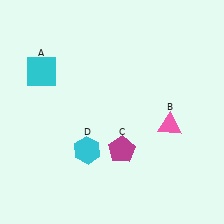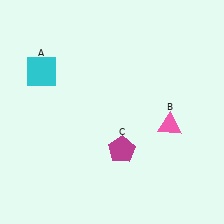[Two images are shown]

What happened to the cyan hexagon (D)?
The cyan hexagon (D) was removed in Image 2. It was in the bottom-left area of Image 1.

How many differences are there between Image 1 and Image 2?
There is 1 difference between the two images.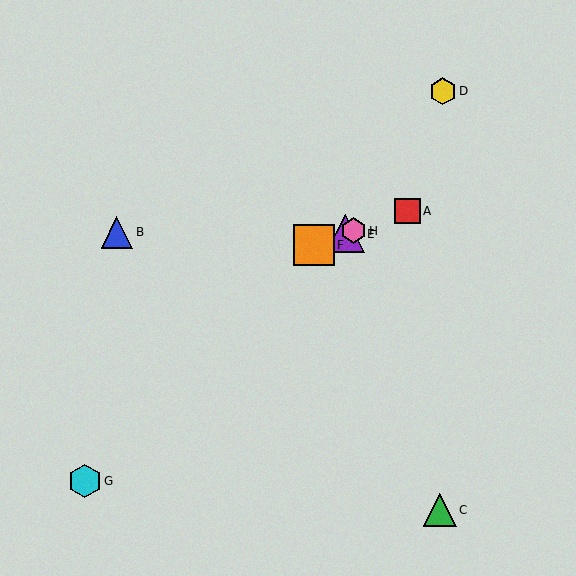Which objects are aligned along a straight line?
Objects A, E, F, H are aligned along a straight line.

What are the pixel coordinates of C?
Object C is at (440, 510).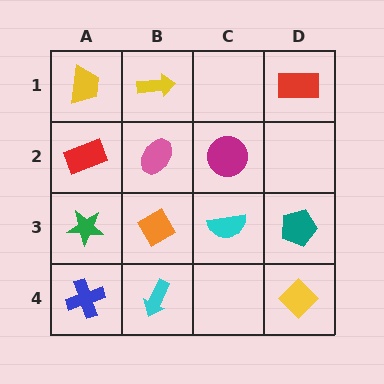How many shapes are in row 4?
3 shapes.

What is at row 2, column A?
A red rectangle.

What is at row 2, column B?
A pink ellipse.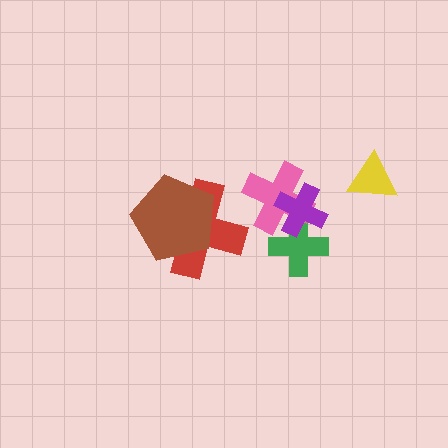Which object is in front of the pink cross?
The purple cross is in front of the pink cross.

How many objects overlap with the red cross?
1 object overlaps with the red cross.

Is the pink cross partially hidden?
Yes, it is partially covered by another shape.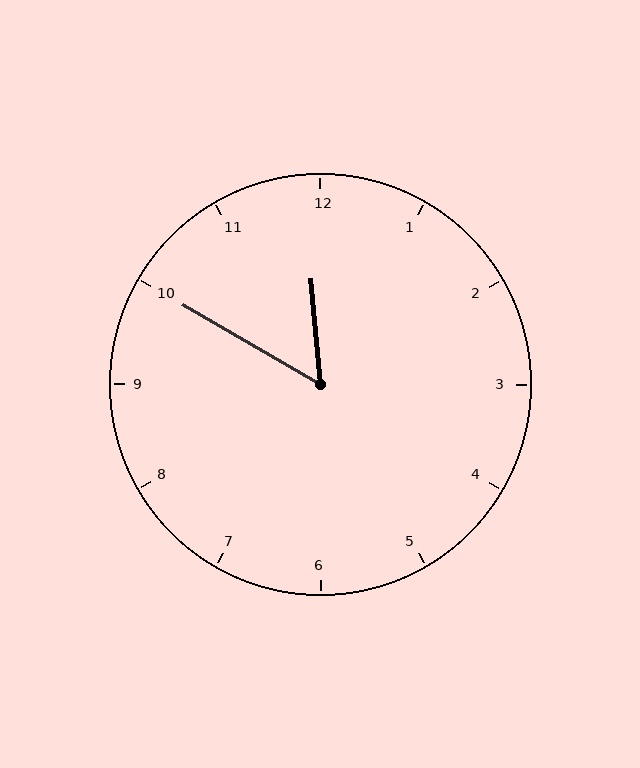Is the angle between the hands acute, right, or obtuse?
It is acute.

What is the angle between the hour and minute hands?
Approximately 55 degrees.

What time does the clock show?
11:50.